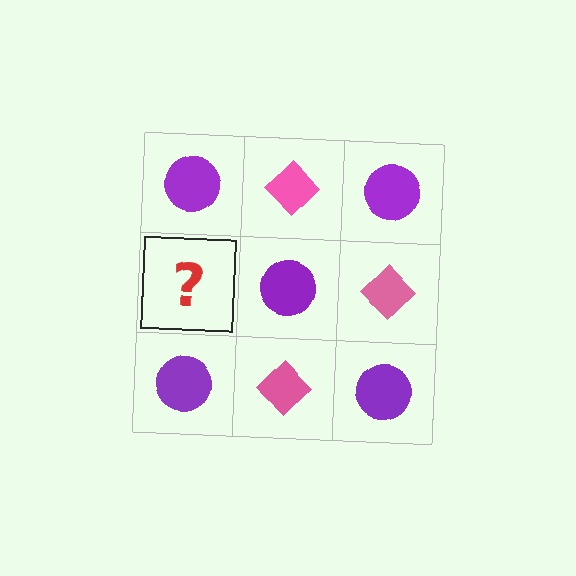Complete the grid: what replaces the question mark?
The question mark should be replaced with a pink diamond.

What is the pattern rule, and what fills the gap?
The rule is that it alternates purple circle and pink diamond in a checkerboard pattern. The gap should be filled with a pink diamond.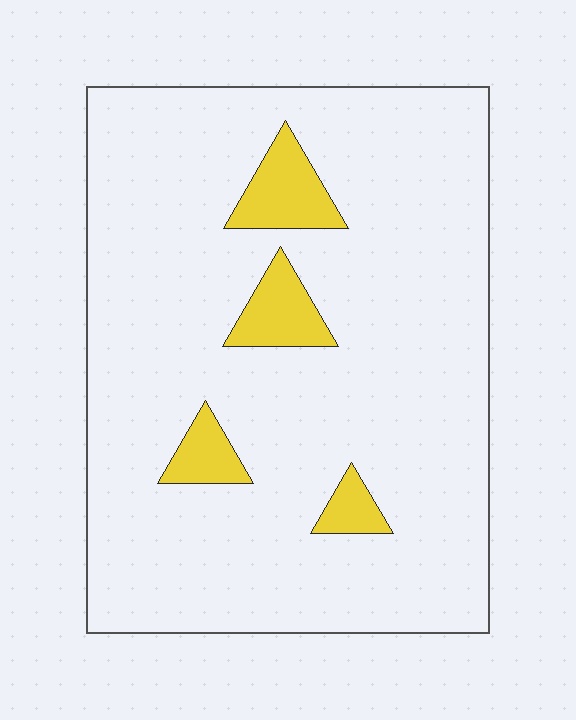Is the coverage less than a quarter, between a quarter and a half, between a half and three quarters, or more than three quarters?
Less than a quarter.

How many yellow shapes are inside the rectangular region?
4.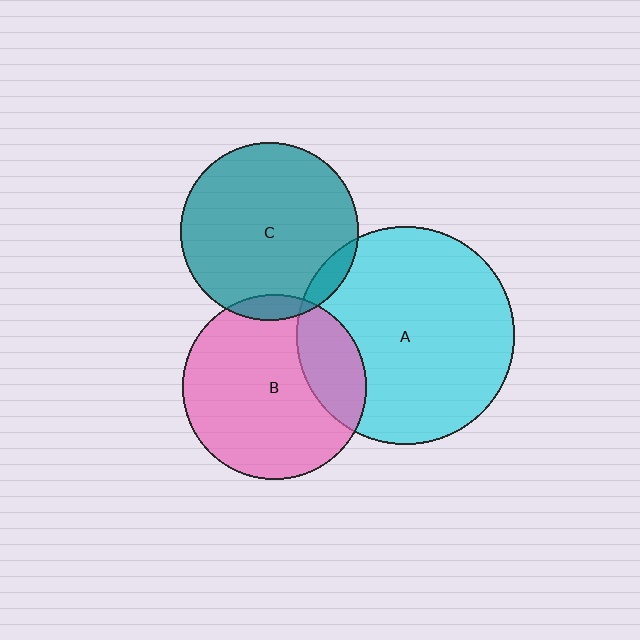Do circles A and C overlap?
Yes.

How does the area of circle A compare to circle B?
Approximately 1.4 times.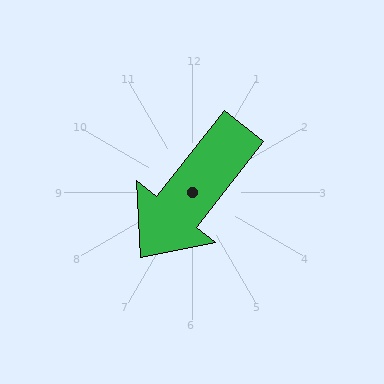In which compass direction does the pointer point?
Southwest.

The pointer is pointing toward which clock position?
Roughly 7 o'clock.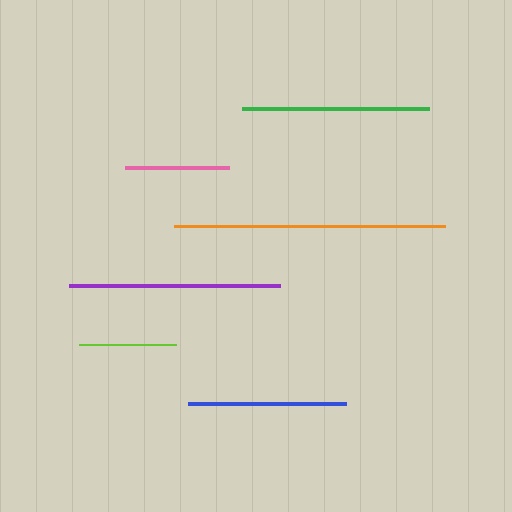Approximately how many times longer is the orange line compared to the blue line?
The orange line is approximately 1.7 times the length of the blue line.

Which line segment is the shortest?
The lime line is the shortest at approximately 98 pixels.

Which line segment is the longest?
The orange line is the longest at approximately 272 pixels.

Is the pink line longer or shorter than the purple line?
The purple line is longer than the pink line.